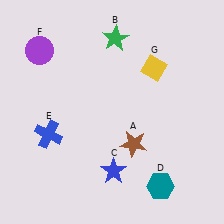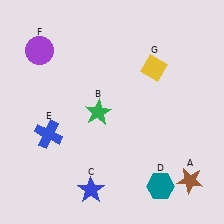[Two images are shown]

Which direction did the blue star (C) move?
The blue star (C) moved left.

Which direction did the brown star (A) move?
The brown star (A) moved right.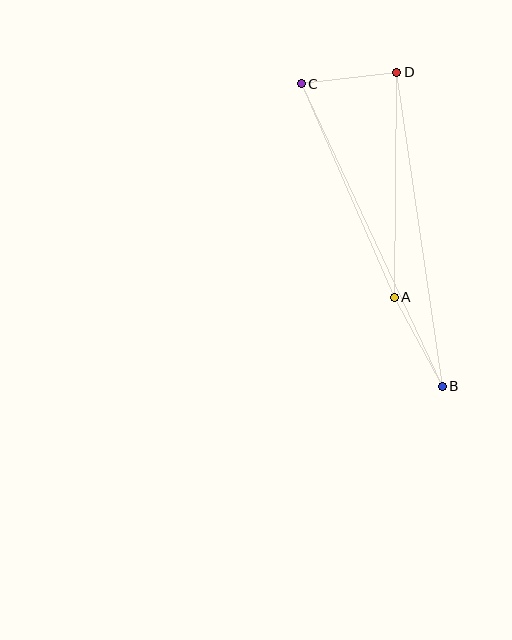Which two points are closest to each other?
Points C and D are closest to each other.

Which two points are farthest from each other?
Points B and C are farthest from each other.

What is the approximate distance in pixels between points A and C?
The distance between A and C is approximately 233 pixels.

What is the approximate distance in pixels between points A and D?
The distance between A and D is approximately 225 pixels.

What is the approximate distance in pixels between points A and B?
The distance between A and B is approximately 101 pixels.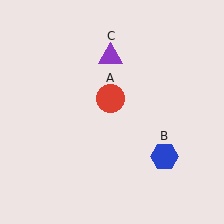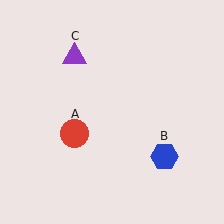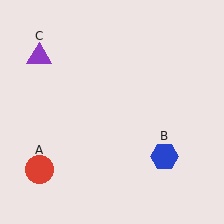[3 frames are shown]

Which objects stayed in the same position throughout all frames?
Blue hexagon (object B) remained stationary.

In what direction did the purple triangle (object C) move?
The purple triangle (object C) moved left.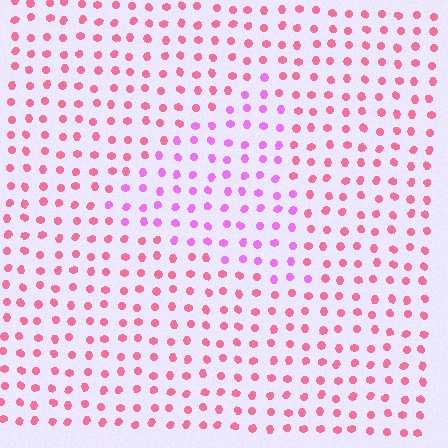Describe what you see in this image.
The image is filled with small pink elements in a uniform arrangement. A triangle-shaped region is visible where the elements are tinted to a slightly different hue, forming a subtle color boundary.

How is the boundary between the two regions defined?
The boundary is defined purely by a slight shift in hue (about 43 degrees). Spacing, size, and orientation are identical on both sides.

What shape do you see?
I see a triangle.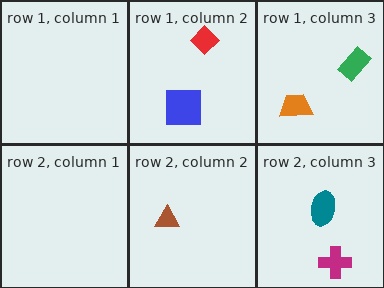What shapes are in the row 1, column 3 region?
The green rectangle, the orange trapezoid.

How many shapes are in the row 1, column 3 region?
2.